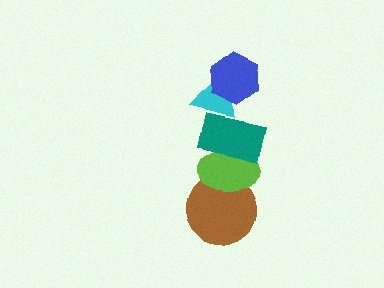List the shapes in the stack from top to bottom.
From top to bottom: the blue hexagon, the cyan triangle, the teal rectangle, the lime ellipse, the brown circle.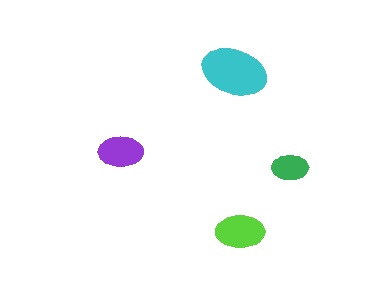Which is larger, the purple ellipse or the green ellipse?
The purple one.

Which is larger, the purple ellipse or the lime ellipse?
The lime one.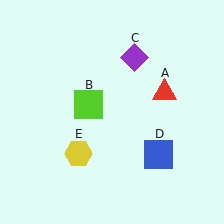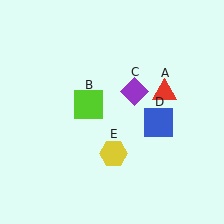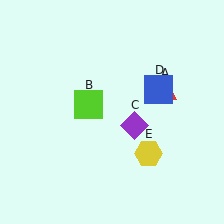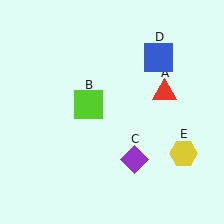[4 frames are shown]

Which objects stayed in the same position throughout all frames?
Red triangle (object A) and lime square (object B) remained stationary.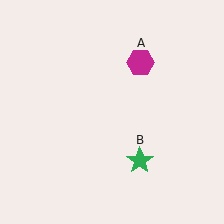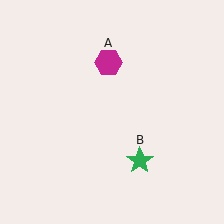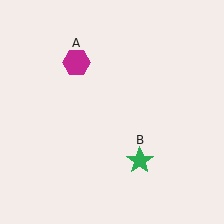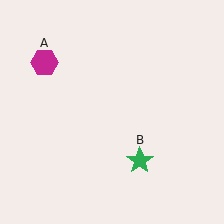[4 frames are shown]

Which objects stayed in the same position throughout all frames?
Green star (object B) remained stationary.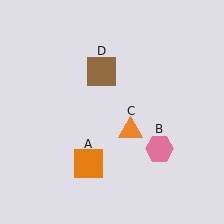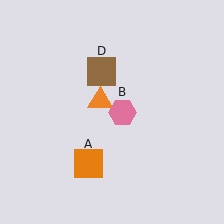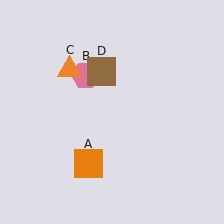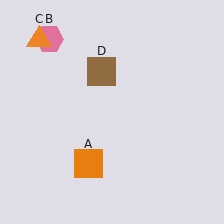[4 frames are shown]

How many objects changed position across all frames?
2 objects changed position: pink hexagon (object B), orange triangle (object C).